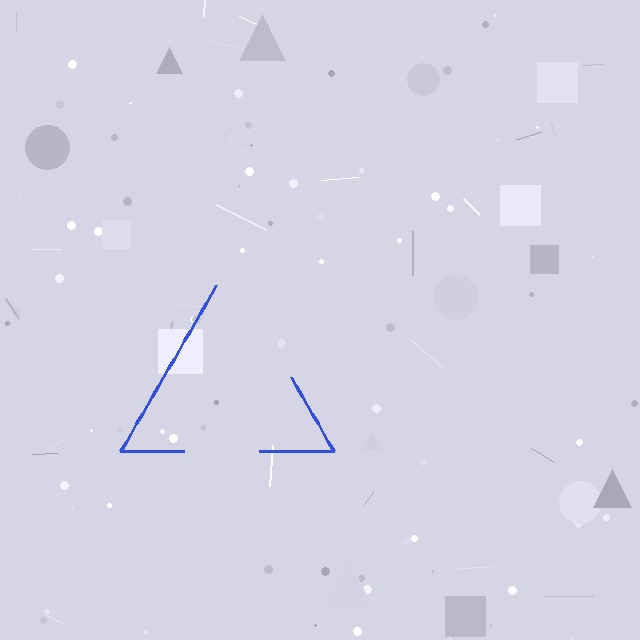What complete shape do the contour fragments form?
The contour fragments form a triangle.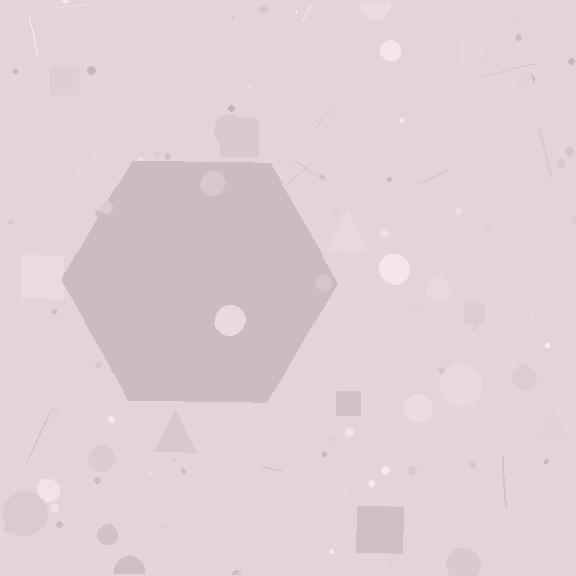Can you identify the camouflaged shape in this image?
The camouflaged shape is a hexagon.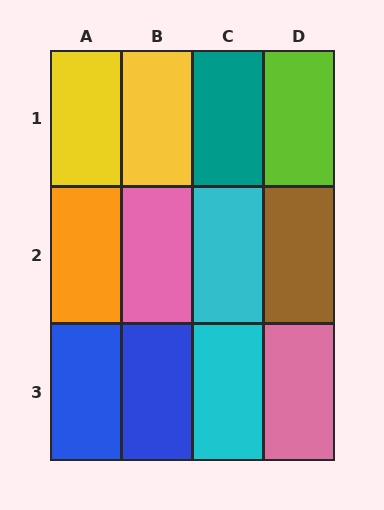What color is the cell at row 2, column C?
Cyan.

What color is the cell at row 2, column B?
Pink.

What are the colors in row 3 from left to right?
Blue, blue, cyan, pink.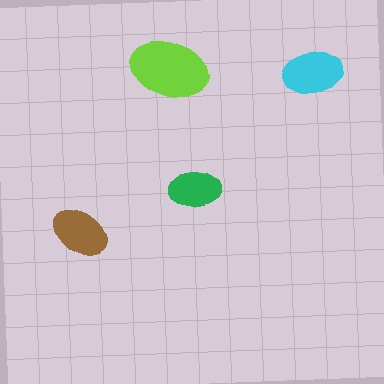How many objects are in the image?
There are 4 objects in the image.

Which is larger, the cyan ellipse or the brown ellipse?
The cyan one.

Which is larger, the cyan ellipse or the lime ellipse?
The lime one.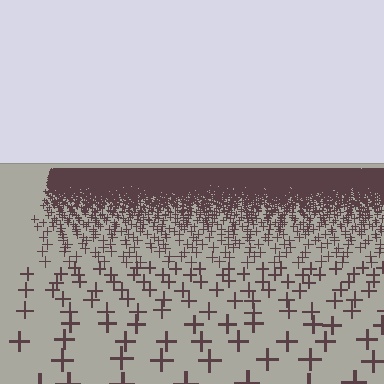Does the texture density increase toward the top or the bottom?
Density increases toward the top.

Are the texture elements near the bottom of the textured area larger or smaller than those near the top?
Larger. Near the bottom, elements are closer to the viewer and appear at a bigger on-screen size.